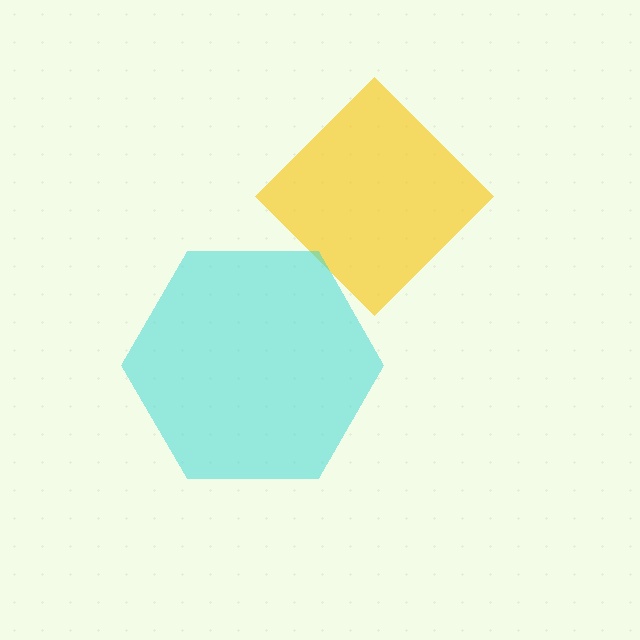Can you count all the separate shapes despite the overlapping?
Yes, there are 2 separate shapes.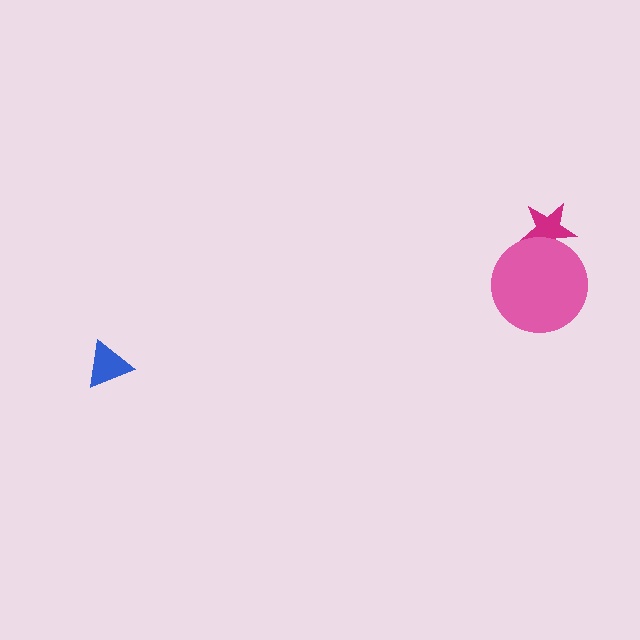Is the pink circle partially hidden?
No, no other shape covers it.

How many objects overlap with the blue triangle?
0 objects overlap with the blue triangle.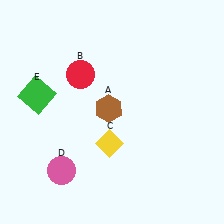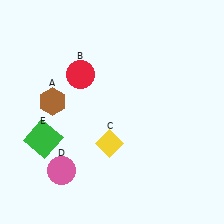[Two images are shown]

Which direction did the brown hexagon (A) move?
The brown hexagon (A) moved left.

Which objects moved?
The objects that moved are: the brown hexagon (A), the green square (E).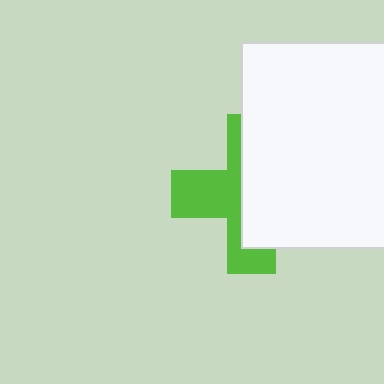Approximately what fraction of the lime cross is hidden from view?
Roughly 56% of the lime cross is hidden behind the white square.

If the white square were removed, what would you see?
You would see the complete lime cross.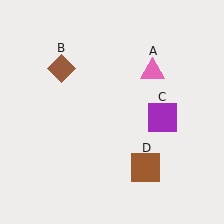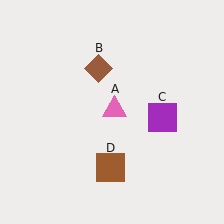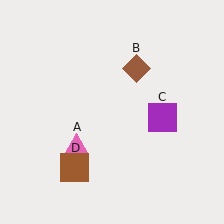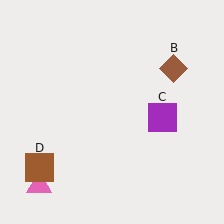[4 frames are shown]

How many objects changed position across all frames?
3 objects changed position: pink triangle (object A), brown diamond (object B), brown square (object D).